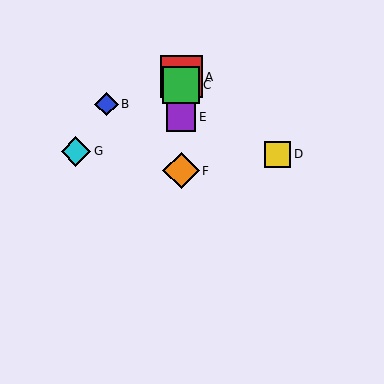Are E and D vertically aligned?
No, E is at x≈181 and D is at x≈278.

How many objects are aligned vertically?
4 objects (A, C, E, F) are aligned vertically.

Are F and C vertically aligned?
Yes, both are at x≈181.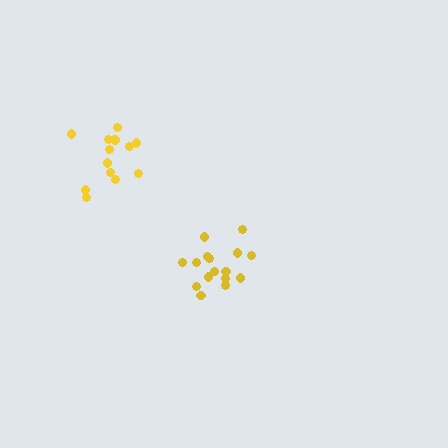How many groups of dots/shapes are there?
There are 2 groups.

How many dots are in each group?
Group 1: 16 dots, Group 2: 13 dots (29 total).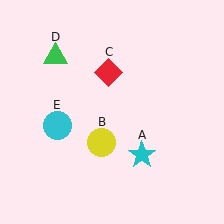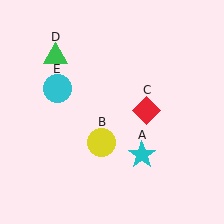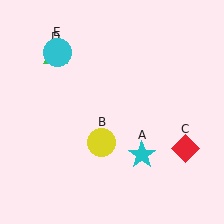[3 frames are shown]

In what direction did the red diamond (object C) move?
The red diamond (object C) moved down and to the right.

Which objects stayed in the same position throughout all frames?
Cyan star (object A) and yellow circle (object B) and green triangle (object D) remained stationary.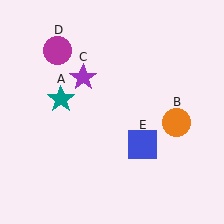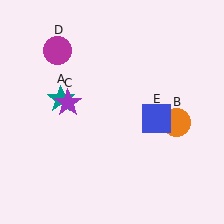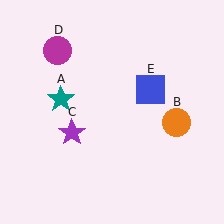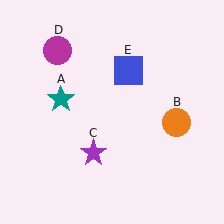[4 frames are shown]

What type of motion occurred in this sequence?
The purple star (object C), blue square (object E) rotated counterclockwise around the center of the scene.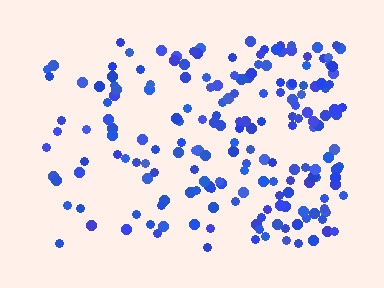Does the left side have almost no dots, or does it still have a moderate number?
Still a moderate number, just noticeably fewer than the right.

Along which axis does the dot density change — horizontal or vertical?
Horizontal.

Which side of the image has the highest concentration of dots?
The right.